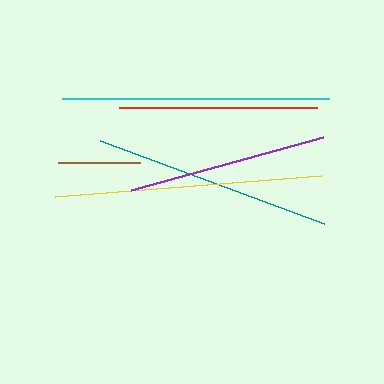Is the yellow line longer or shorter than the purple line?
The yellow line is longer than the purple line.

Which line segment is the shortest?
The brown line is the shortest at approximately 82 pixels.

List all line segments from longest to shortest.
From longest to shortest: cyan, yellow, teal, purple, red, brown.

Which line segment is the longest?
The cyan line is the longest at approximately 267 pixels.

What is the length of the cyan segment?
The cyan segment is approximately 267 pixels long.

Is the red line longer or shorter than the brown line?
The red line is longer than the brown line.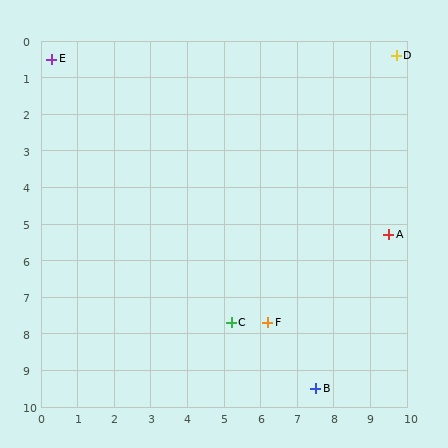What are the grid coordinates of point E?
Point E is at approximately (0.3, 0.5).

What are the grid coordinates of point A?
Point A is at approximately (9.5, 5.3).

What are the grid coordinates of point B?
Point B is at approximately (7.5, 9.5).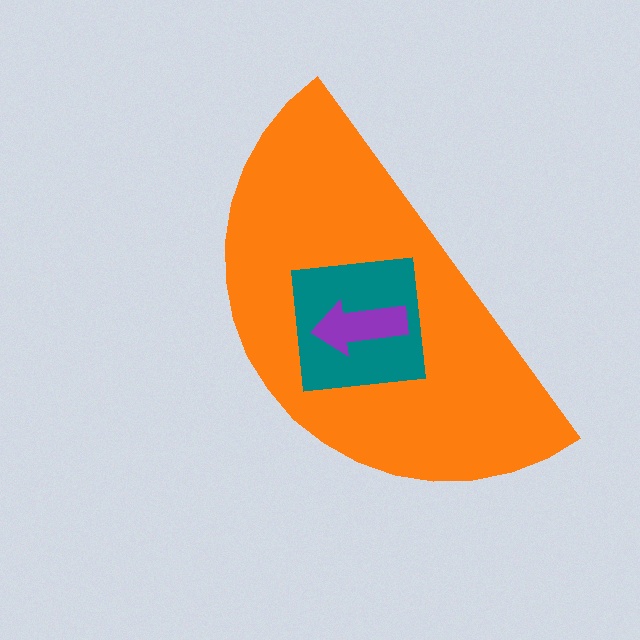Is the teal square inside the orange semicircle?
Yes.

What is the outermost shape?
The orange semicircle.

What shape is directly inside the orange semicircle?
The teal square.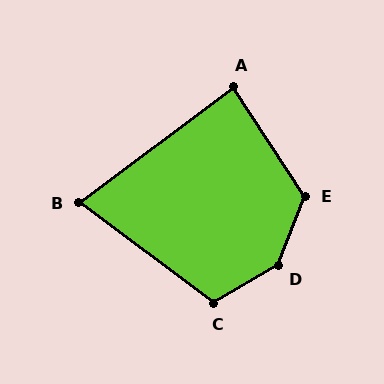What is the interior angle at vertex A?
Approximately 86 degrees (approximately right).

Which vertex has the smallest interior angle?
B, at approximately 74 degrees.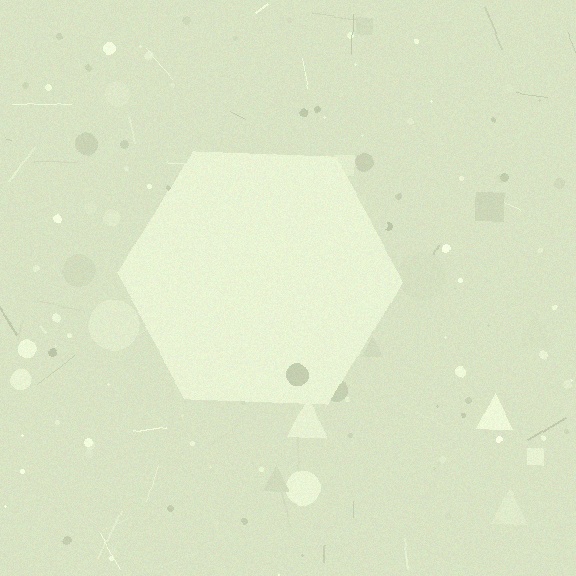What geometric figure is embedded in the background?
A hexagon is embedded in the background.